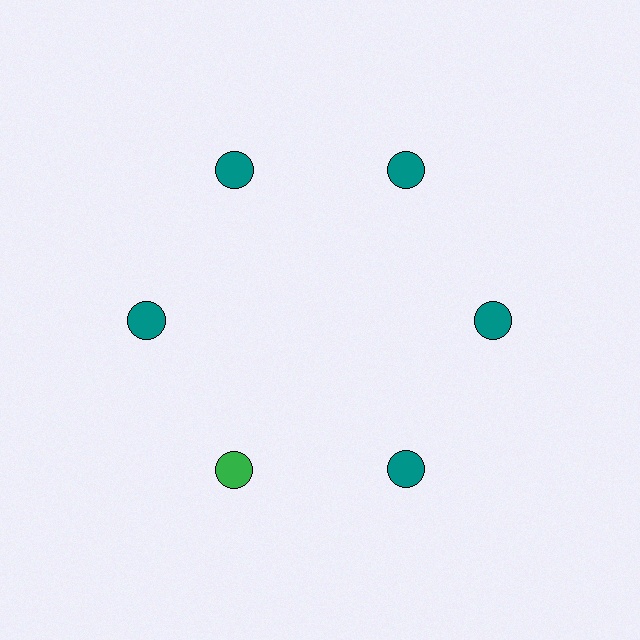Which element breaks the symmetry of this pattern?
The green circle at roughly the 7 o'clock position breaks the symmetry. All other shapes are teal circles.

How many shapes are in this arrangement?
There are 6 shapes arranged in a ring pattern.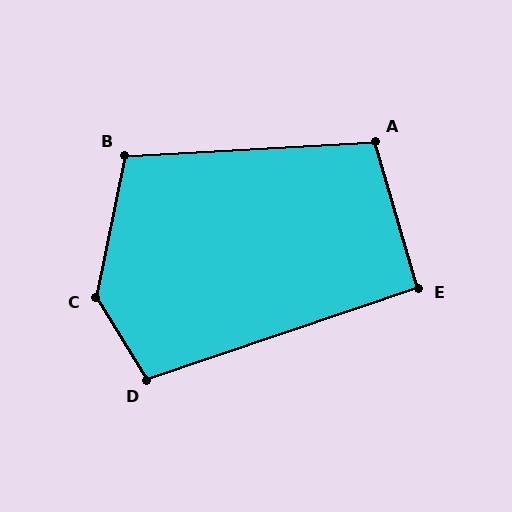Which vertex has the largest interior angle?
C, at approximately 137 degrees.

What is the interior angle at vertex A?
Approximately 103 degrees (obtuse).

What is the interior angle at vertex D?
Approximately 103 degrees (obtuse).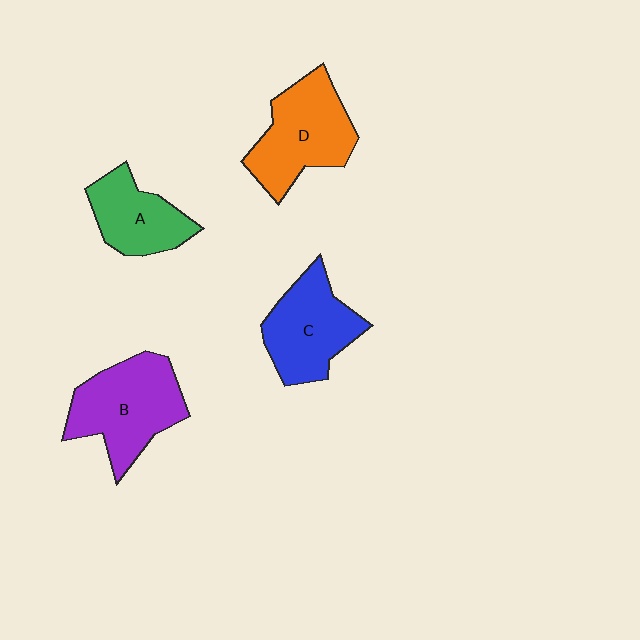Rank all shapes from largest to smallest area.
From largest to smallest: B (purple), D (orange), C (blue), A (green).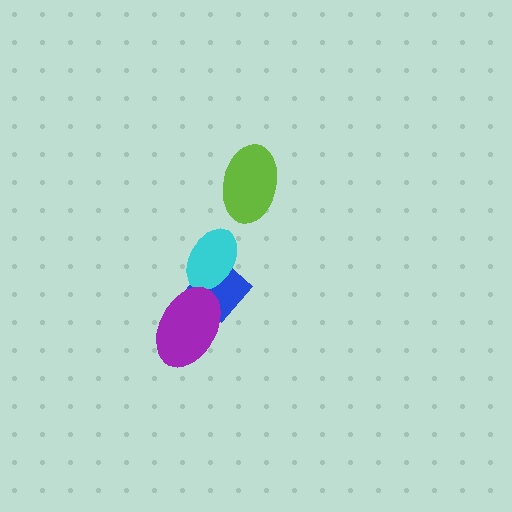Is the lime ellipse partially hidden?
No, no other shape covers it.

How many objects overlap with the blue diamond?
2 objects overlap with the blue diamond.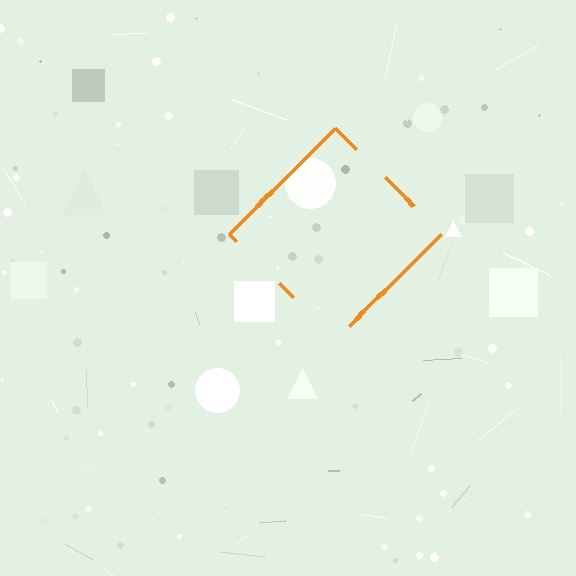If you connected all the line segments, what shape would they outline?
They would outline a diamond.